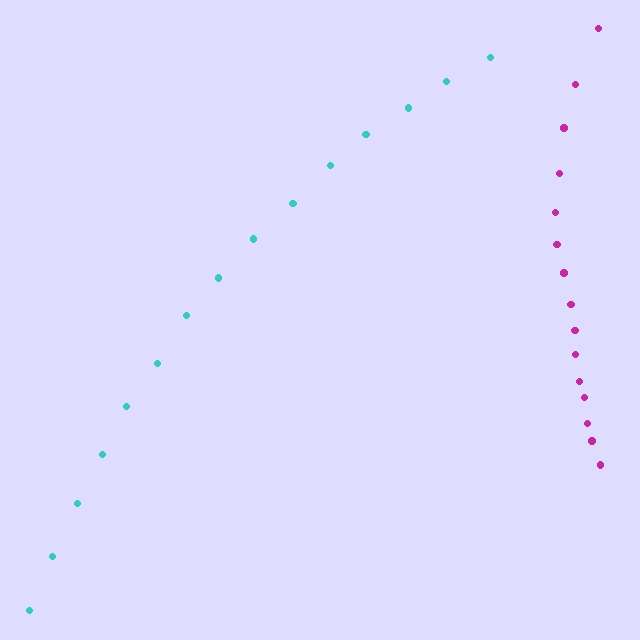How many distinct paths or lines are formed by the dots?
There are 2 distinct paths.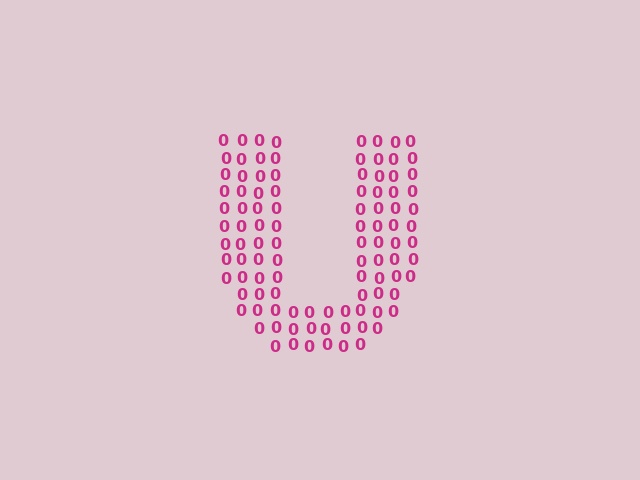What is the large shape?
The large shape is the letter U.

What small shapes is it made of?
It is made of small digit 0's.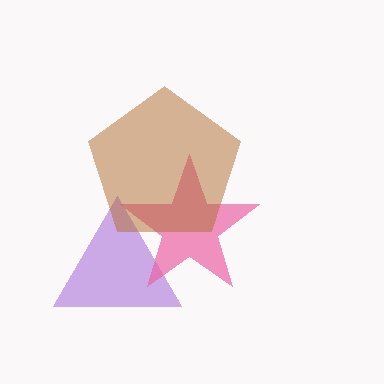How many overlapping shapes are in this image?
There are 3 overlapping shapes in the image.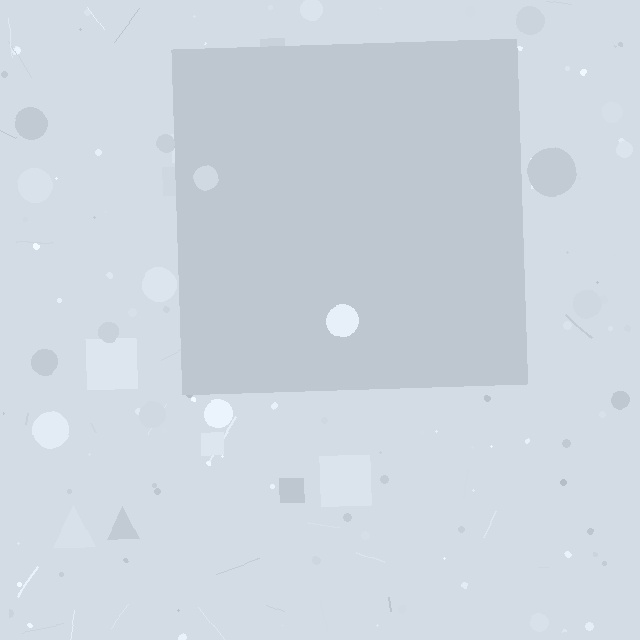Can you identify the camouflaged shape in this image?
The camouflaged shape is a square.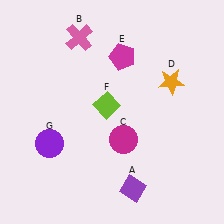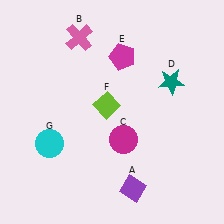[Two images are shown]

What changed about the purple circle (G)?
In Image 1, G is purple. In Image 2, it changed to cyan.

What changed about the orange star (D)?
In Image 1, D is orange. In Image 2, it changed to teal.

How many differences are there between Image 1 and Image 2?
There are 2 differences between the two images.